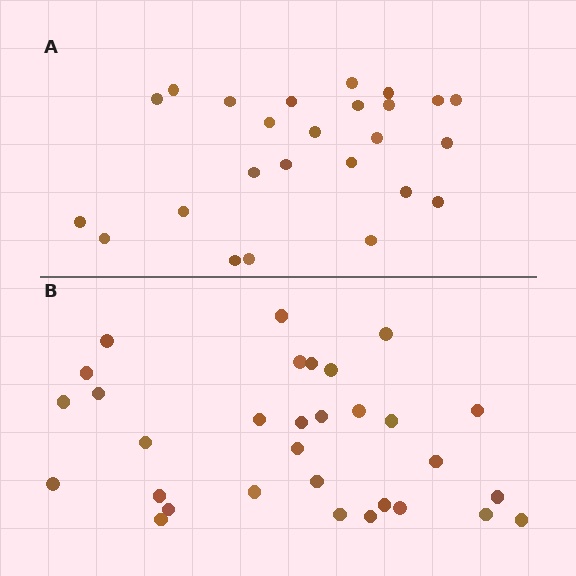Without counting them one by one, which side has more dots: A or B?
Region B (the bottom region) has more dots.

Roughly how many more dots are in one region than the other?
Region B has about 6 more dots than region A.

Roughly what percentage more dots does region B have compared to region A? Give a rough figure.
About 25% more.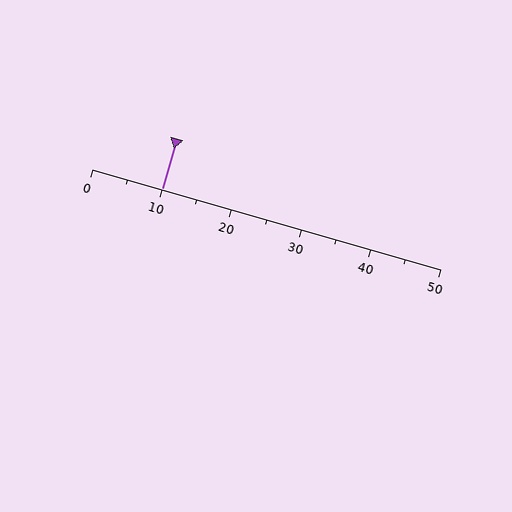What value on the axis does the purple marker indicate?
The marker indicates approximately 10.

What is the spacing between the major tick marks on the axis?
The major ticks are spaced 10 apart.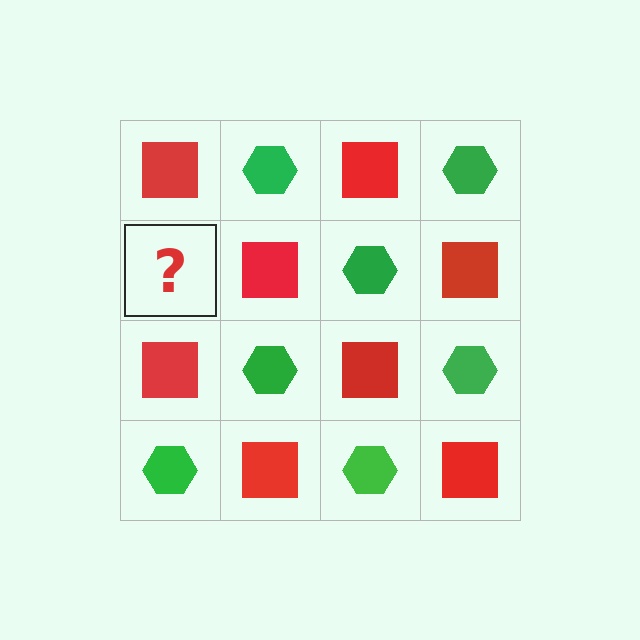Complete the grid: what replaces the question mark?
The question mark should be replaced with a green hexagon.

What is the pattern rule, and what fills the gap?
The rule is that it alternates red square and green hexagon in a checkerboard pattern. The gap should be filled with a green hexagon.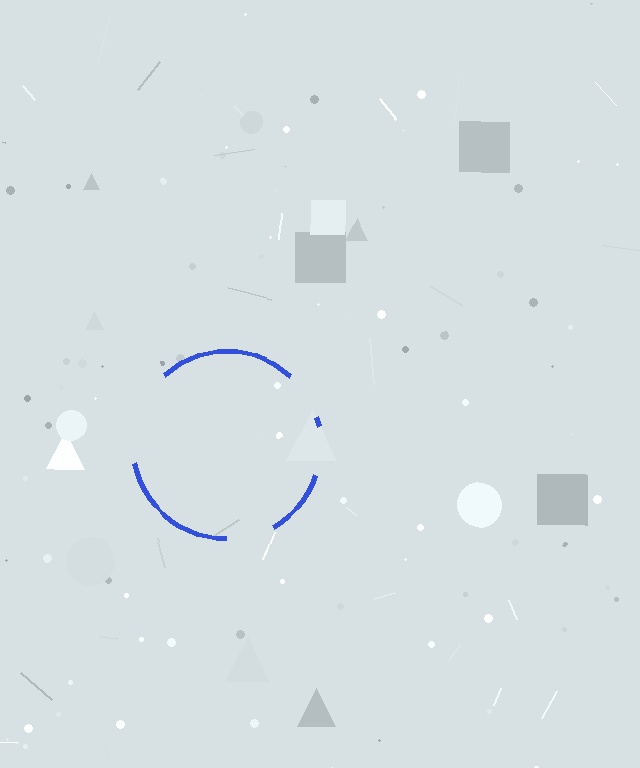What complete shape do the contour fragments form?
The contour fragments form a circle.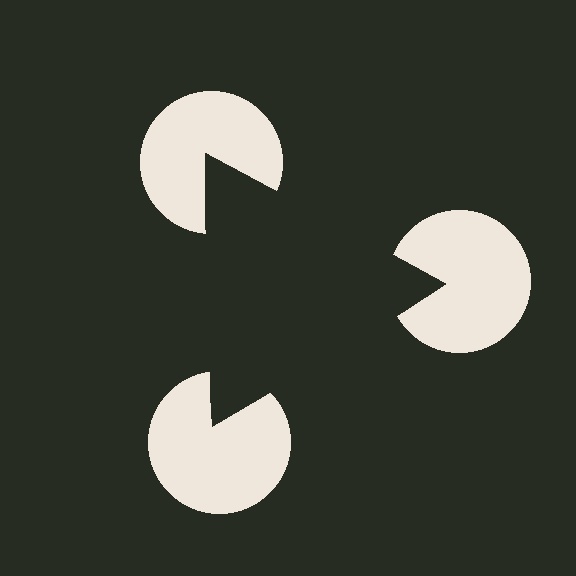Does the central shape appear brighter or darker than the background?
It typically appears slightly darker than the background, even though no actual brightness change is drawn.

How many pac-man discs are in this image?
There are 3 — one at each vertex of the illusory triangle.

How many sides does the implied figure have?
3 sides.